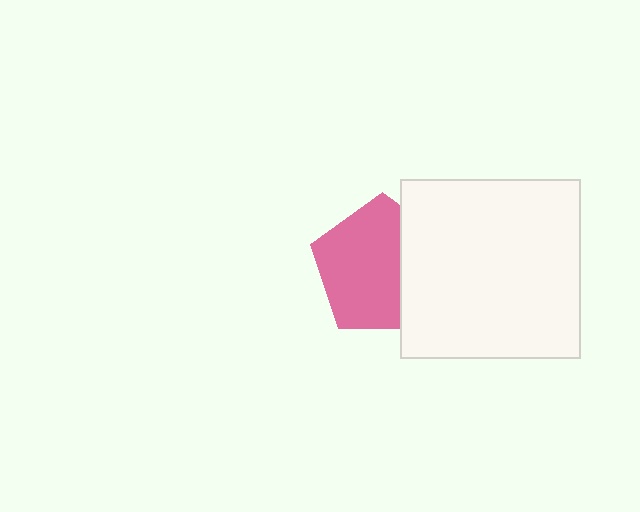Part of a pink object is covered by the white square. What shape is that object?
It is a pentagon.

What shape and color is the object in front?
The object in front is a white square.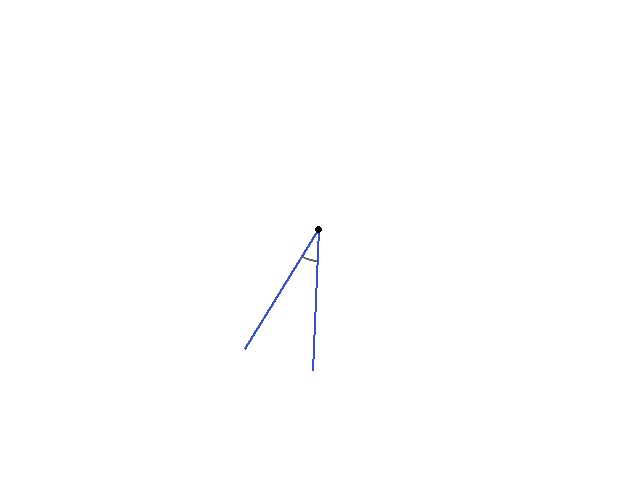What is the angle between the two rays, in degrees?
Approximately 29 degrees.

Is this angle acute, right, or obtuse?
It is acute.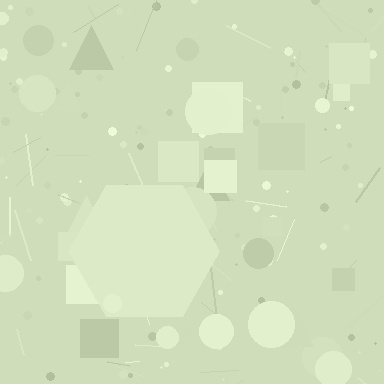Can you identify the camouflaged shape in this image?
The camouflaged shape is a hexagon.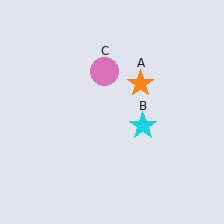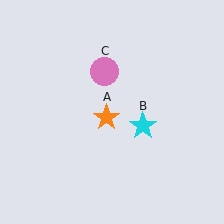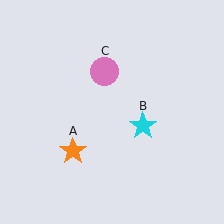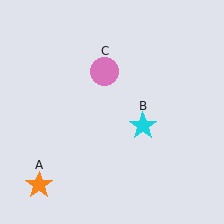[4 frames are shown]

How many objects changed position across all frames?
1 object changed position: orange star (object A).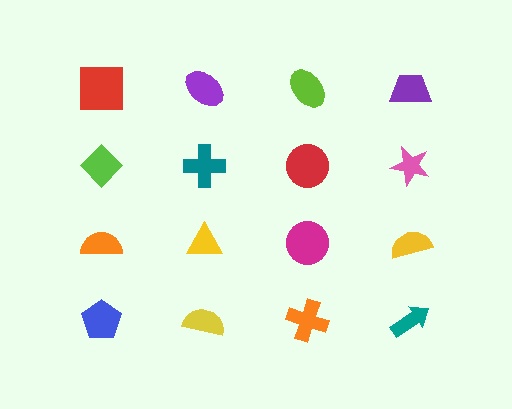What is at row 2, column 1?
A lime diamond.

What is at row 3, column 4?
A yellow semicircle.